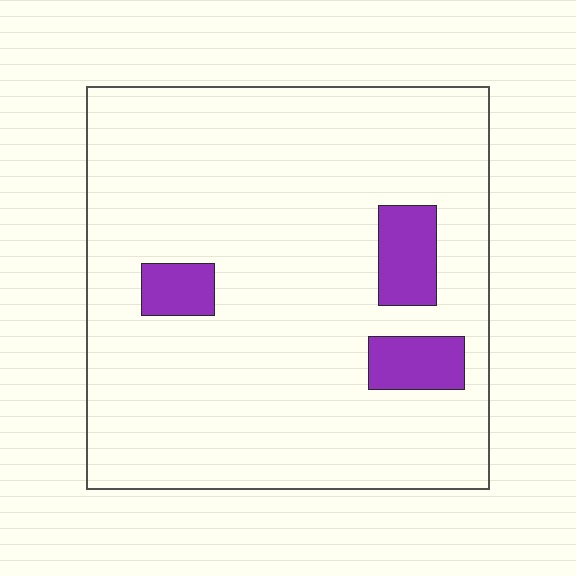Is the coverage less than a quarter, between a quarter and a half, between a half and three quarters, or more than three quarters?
Less than a quarter.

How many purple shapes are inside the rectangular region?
3.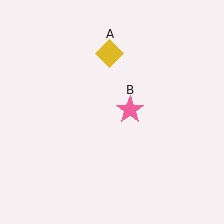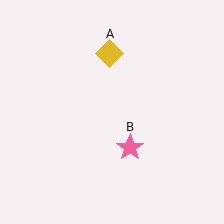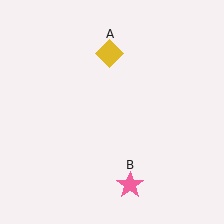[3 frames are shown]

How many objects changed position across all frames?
1 object changed position: pink star (object B).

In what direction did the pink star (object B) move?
The pink star (object B) moved down.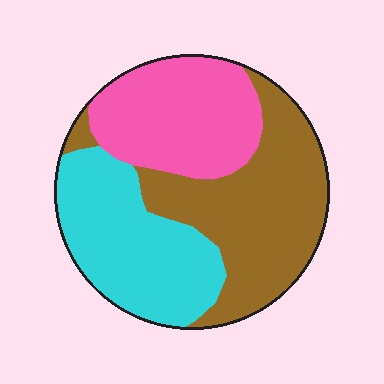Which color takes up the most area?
Brown, at roughly 40%.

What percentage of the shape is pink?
Pink takes up about one quarter (1/4) of the shape.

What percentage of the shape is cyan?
Cyan covers around 30% of the shape.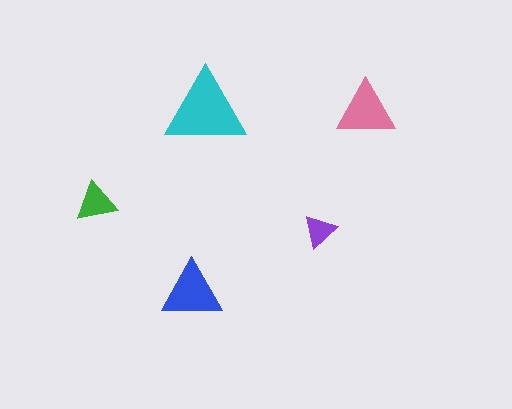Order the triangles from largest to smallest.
the cyan one, the blue one, the pink one, the green one, the purple one.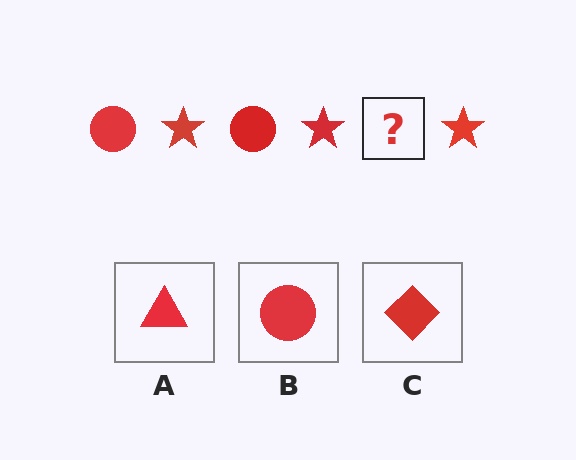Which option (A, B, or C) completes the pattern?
B.